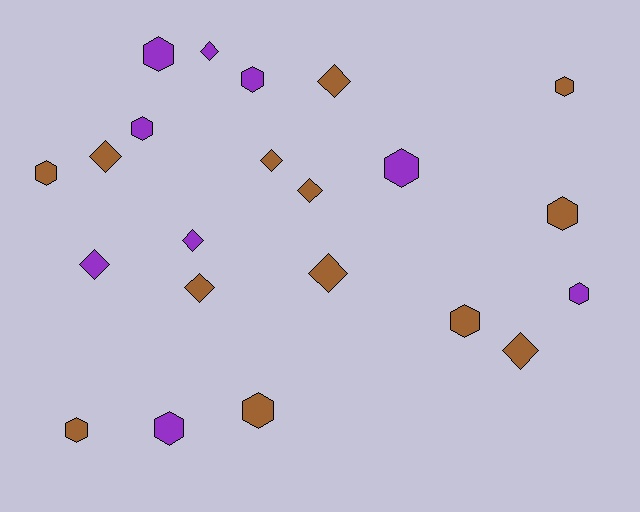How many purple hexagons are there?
There are 6 purple hexagons.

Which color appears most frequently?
Brown, with 13 objects.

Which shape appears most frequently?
Hexagon, with 12 objects.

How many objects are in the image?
There are 22 objects.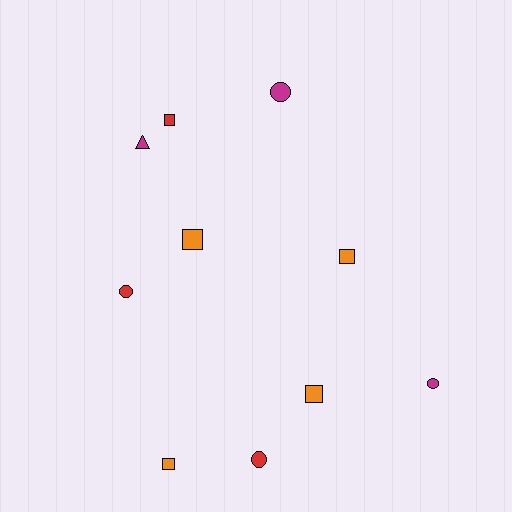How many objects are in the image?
There are 10 objects.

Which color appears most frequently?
Orange, with 4 objects.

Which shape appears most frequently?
Square, with 5 objects.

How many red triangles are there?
There are no red triangles.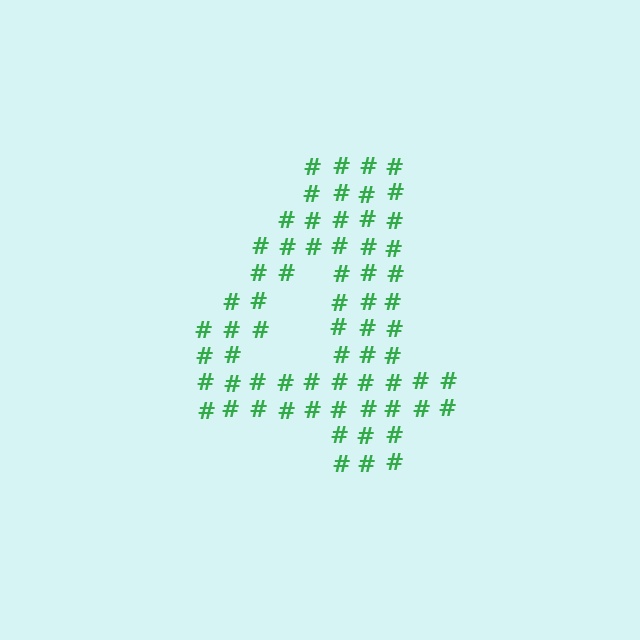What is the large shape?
The large shape is the digit 4.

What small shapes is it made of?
It is made of small hash symbols.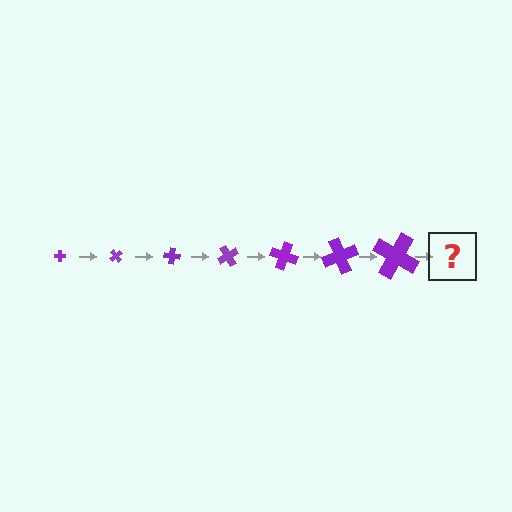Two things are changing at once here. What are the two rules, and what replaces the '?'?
The two rules are that the cross grows larger each step and it rotates 50 degrees each step. The '?' should be a cross, larger than the previous one and rotated 350 degrees from the start.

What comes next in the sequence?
The next element should be a cross, larger than the previous one and rotated 350 degrees from the start.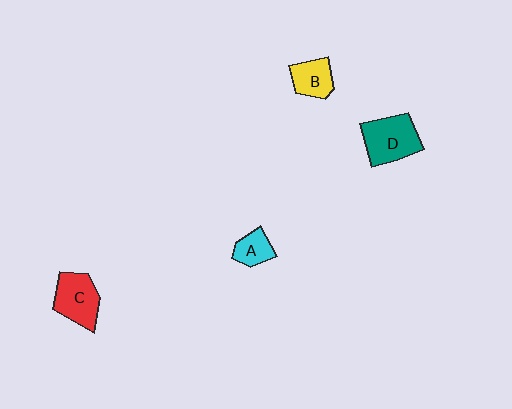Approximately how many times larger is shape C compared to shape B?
Approximately 1.4 times.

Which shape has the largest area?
Shape D (teal).